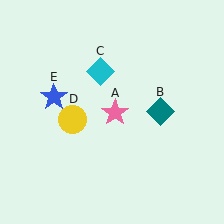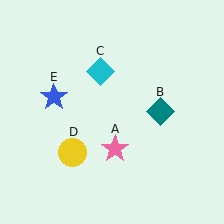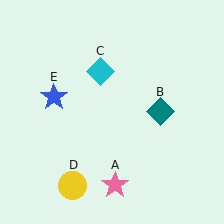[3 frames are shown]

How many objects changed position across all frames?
2 objects changed position: pink star (object A), yellow circle (object D).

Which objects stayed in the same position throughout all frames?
Teal diamond (object B) and cyan diamond (object C) and blue star (object E) remained stationary.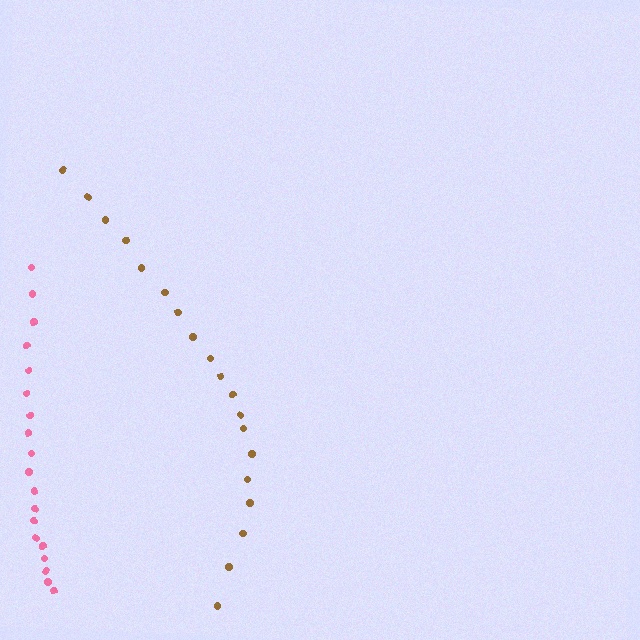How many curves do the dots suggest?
There are 2 distinct paths.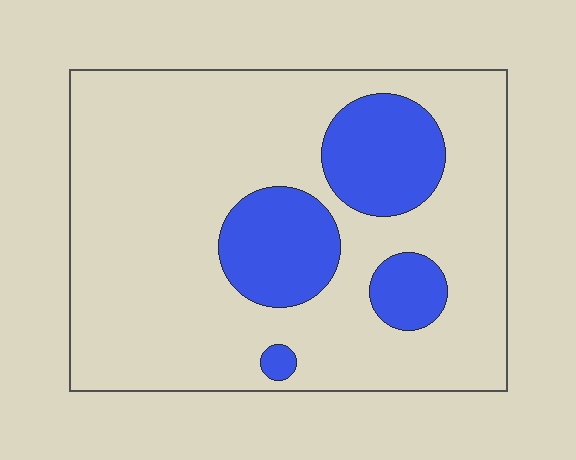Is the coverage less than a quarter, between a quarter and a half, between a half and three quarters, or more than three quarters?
Less than a quarter.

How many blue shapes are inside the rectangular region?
4.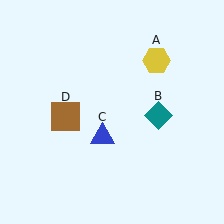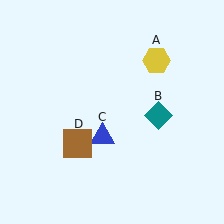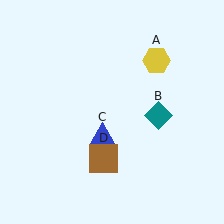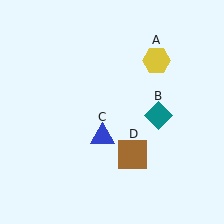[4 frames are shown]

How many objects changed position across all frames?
1 object changed position: brown square (object D).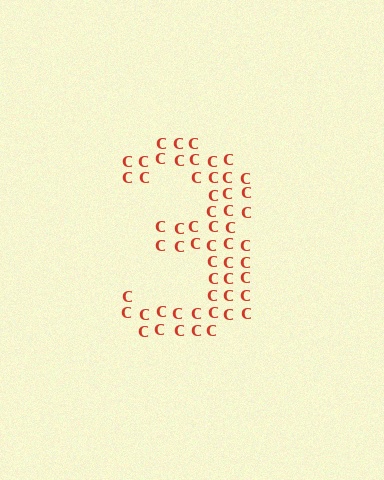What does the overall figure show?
The overall figure shows the digit 3.